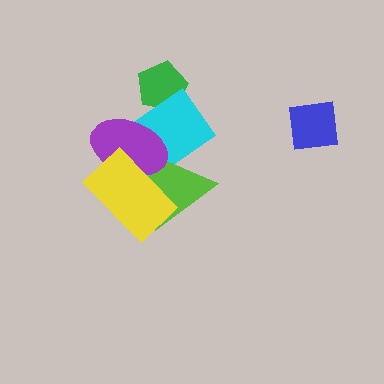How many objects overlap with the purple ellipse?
3 objects overlap with the purple ellipse.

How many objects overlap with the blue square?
0 objects overlap with the blue square.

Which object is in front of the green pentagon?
The cyan rectangle is in front of the green pentagon.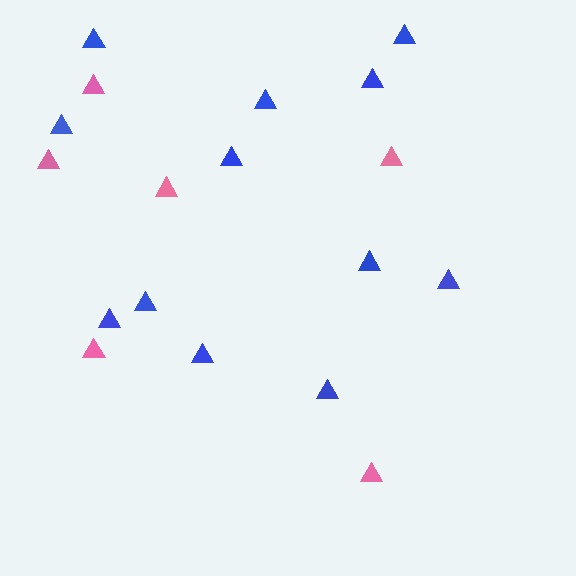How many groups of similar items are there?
There are 2 groups: one group of blue triangles (12) and one group of pink triangles (6).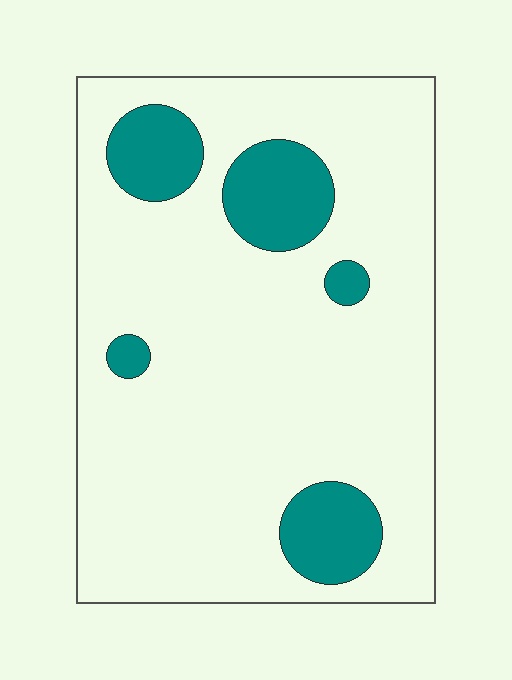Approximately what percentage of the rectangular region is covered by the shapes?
Approximately 15%.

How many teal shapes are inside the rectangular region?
5.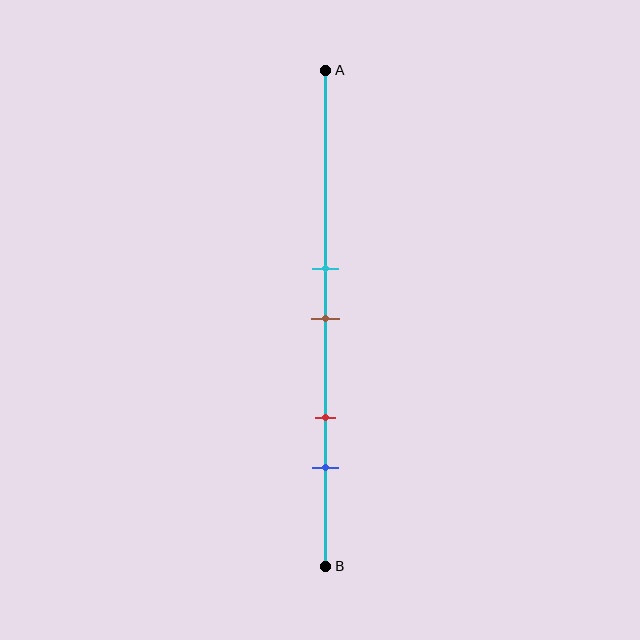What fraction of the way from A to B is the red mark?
The red mark is approximately 70% (0.7) of the way from A to B.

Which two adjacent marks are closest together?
The cyan and brown marks are the closest adjacent pair.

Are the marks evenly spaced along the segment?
No, the marks are not evenly spaced.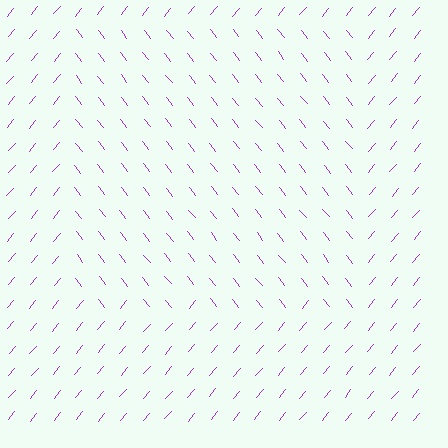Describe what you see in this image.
The image is filled with small purple line segments. A rectangle region in the image has lines oriented differently from the surrounding lines, creating a visible texture boundary.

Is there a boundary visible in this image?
Yes, there is a texture boundary formed by a change in line orientation.